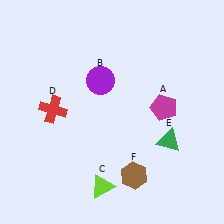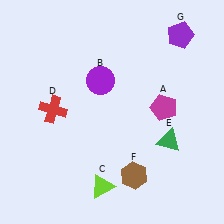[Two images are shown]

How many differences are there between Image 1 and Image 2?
There is 1 difference between the two images.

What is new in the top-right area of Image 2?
A purple pentagon (G) was added in the top-right area of Image 2.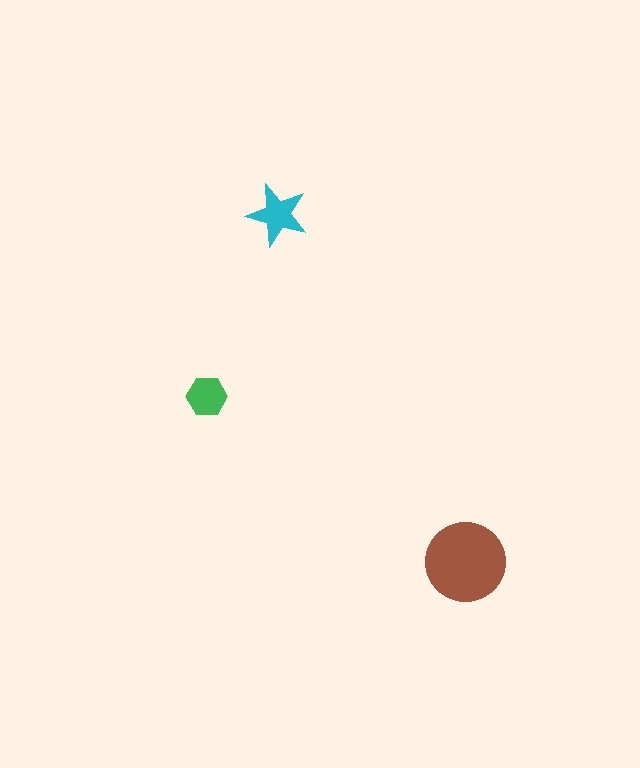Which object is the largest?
The brown circle.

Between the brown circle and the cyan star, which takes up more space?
The brown circle.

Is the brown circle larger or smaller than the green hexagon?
Larger.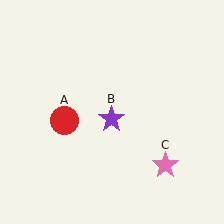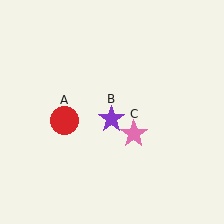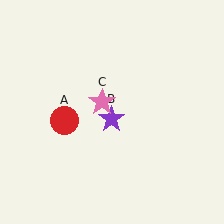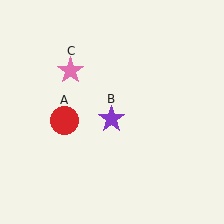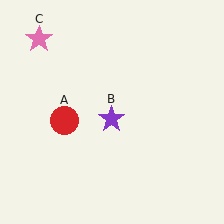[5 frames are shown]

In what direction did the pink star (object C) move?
The pink star (object C) moved up and to the left.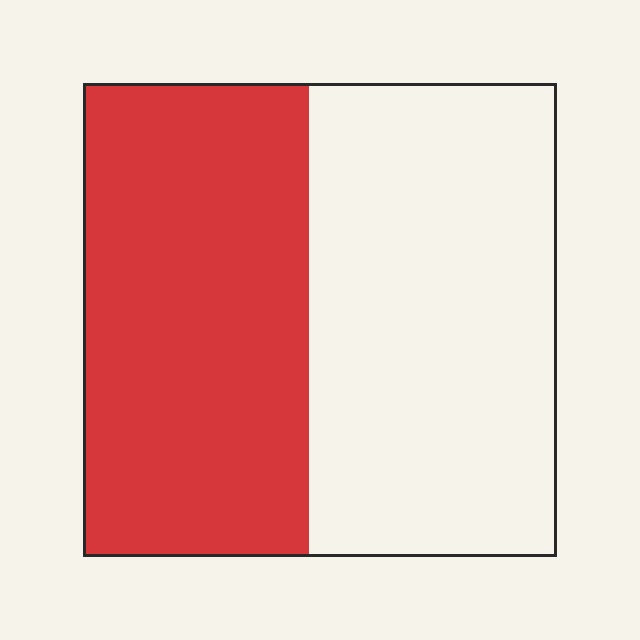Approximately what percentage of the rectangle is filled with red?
Approximately 50%.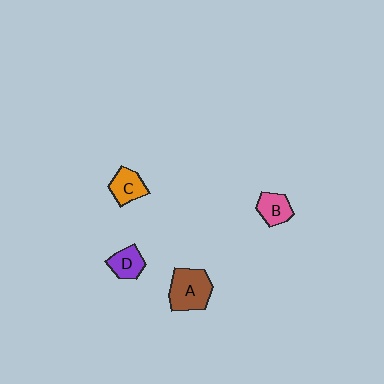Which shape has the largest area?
Shape A (brown).